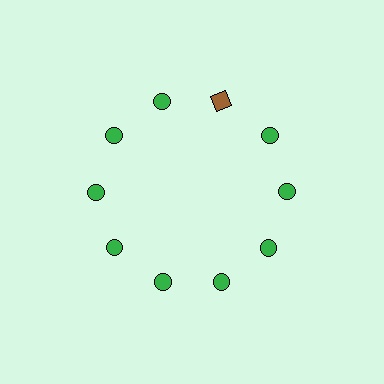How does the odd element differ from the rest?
It differs in both color (brown instead of green) and shape (square instead of circle).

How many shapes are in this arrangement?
There are 10 shapes arranged in a ring pattern.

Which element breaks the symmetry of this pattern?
The brown square at roughly the 1 o'clock position breaks the symmetry. All other shapes are green circles.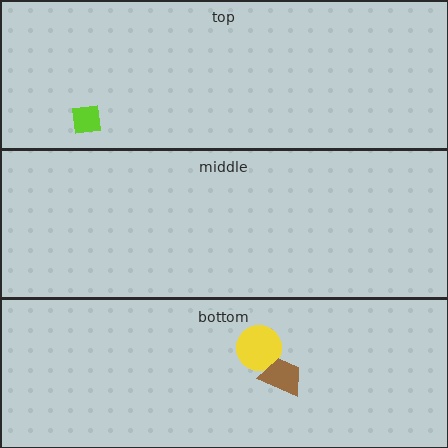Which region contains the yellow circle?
The bottom region.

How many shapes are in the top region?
1.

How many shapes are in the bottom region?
2.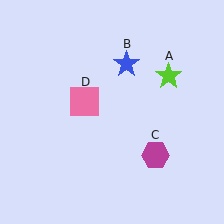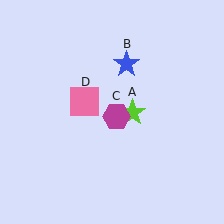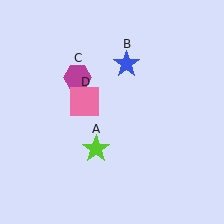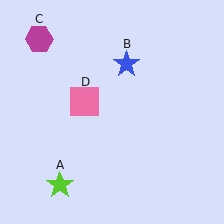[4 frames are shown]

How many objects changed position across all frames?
2 objects changed position: lime star (object A), magenta hexagon (object C).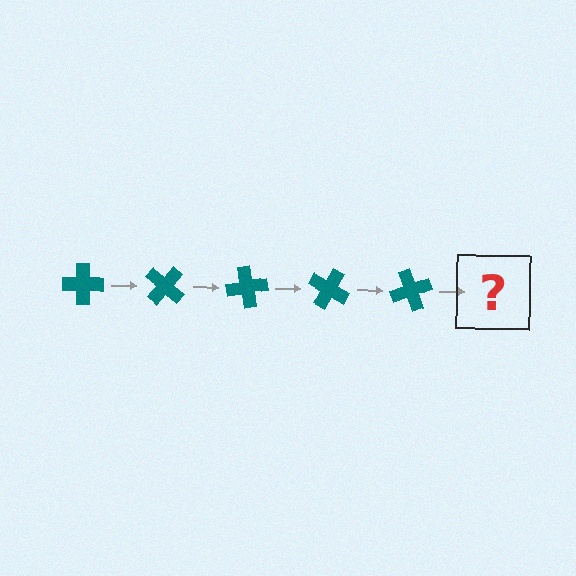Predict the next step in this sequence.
The next step is a teal cross rotated 200 degrees.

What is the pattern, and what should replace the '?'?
The pattern is that the cross rotates 40 degrees each step. The '?' should be a teal cross rotated 200 degrees.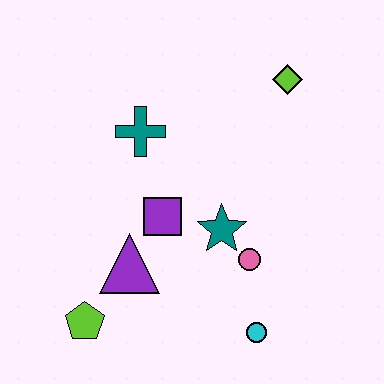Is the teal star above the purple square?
No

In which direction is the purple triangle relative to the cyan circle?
The purple triangle is to the left of the cyan circle.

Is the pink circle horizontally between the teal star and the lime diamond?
Yes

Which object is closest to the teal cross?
The purple square is closest to the teal cross.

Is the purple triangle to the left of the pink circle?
Yes